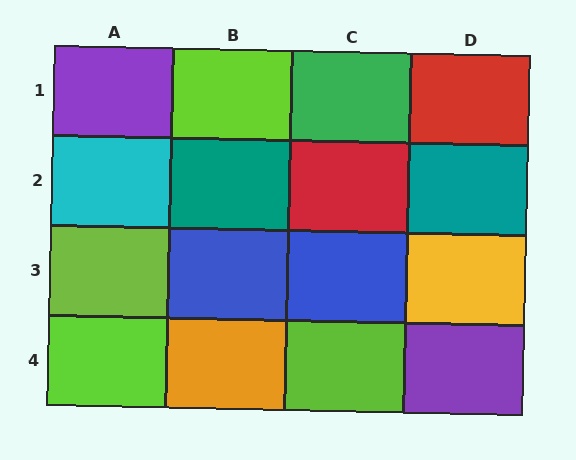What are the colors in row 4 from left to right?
Lime, orange, lime, purple.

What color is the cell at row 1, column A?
Purple.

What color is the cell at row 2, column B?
Teal.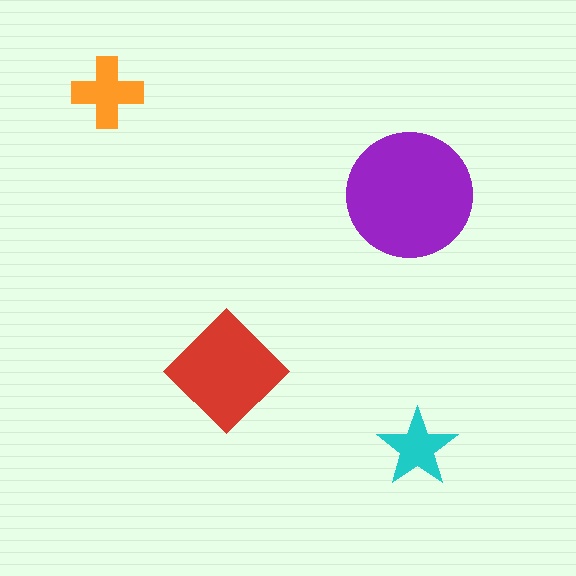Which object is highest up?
The orange cross is topmost.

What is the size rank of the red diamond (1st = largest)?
2nd.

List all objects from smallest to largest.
The cyan star, the orange cross, the red diamond, the purple circle.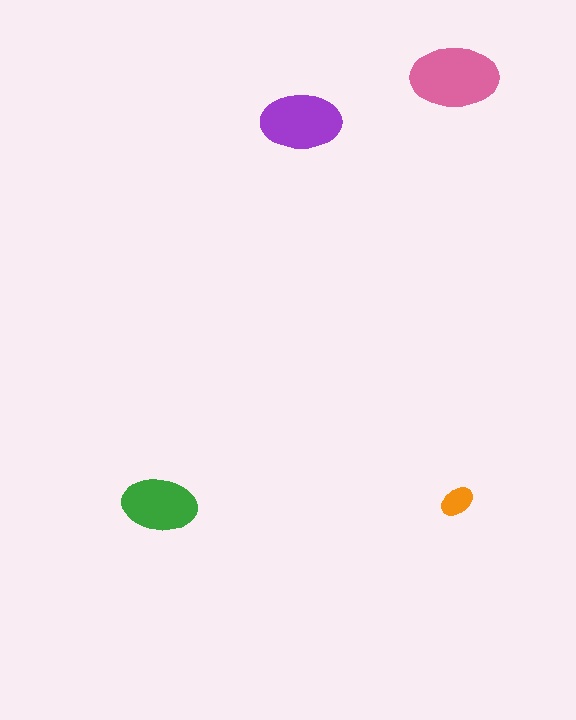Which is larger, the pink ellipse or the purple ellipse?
The pink one.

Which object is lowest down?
The green ellipse is bottommost.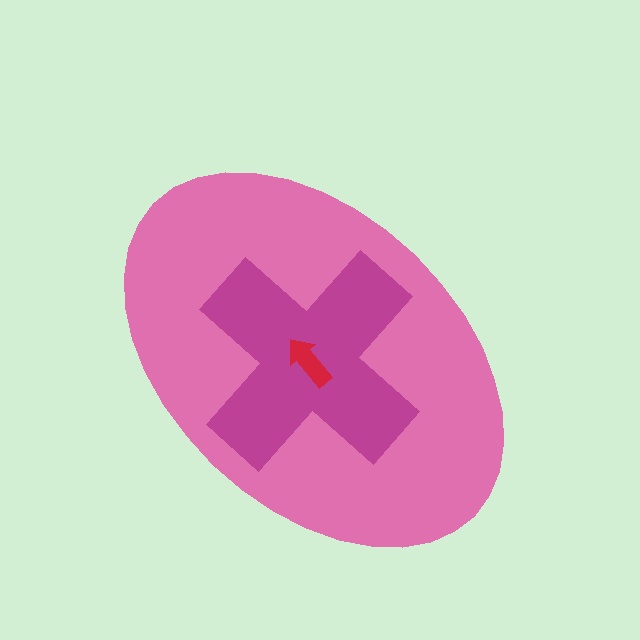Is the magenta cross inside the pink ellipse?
Yes.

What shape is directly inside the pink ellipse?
The magenta cross.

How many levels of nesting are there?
3.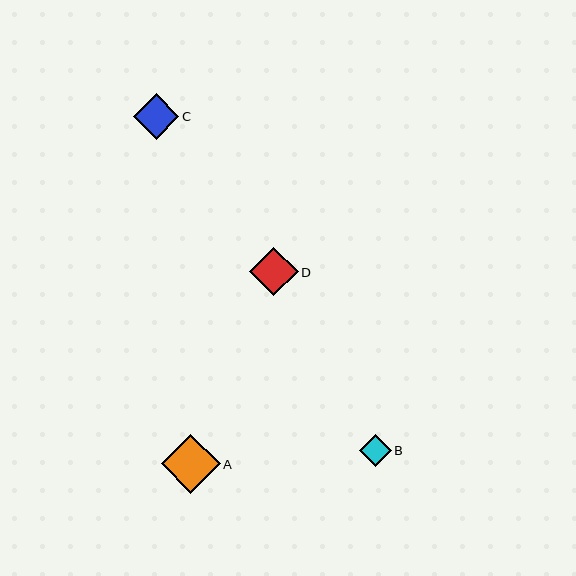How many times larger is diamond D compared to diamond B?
Diamond D is approximately 1.5 times the size of diamond B.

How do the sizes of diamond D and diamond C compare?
Diamond D and diamond C are approximately the same size.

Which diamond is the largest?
Diamond A is the largest with a size of approximately 59 pixels.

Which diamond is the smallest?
Diamond B is the smallest with a size of approximately 32 pixels.